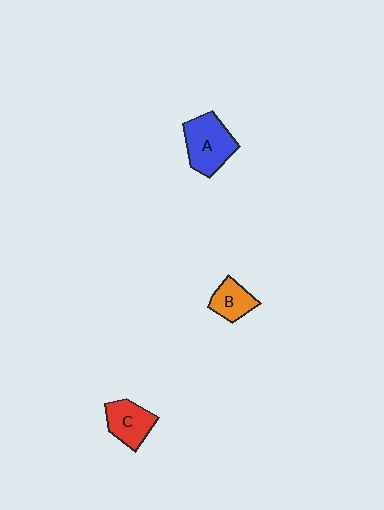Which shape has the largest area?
Shape A (blue).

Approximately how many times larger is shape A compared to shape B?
Approximately 1.7 times.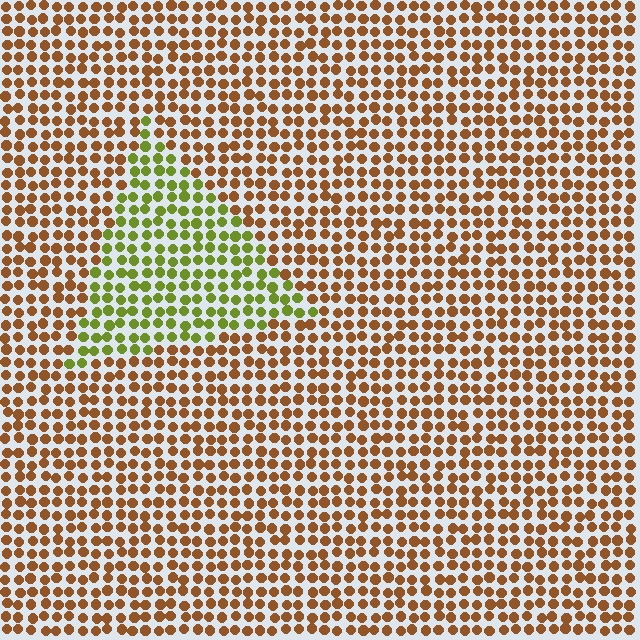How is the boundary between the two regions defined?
The boundary is defined purely by a slight shift in hue (about 55 degrees). Spacing, size, and orientation are identical on both sides.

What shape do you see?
I see a triangle.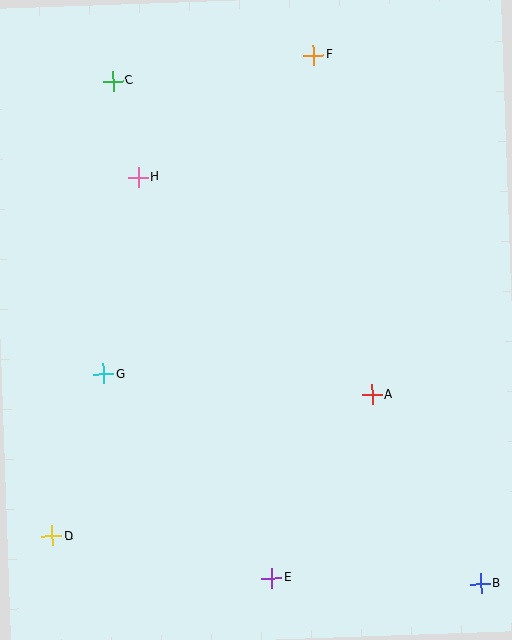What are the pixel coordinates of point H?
Point H is at (138, 177).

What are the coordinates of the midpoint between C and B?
The midpoint between C and B is at (297, 332).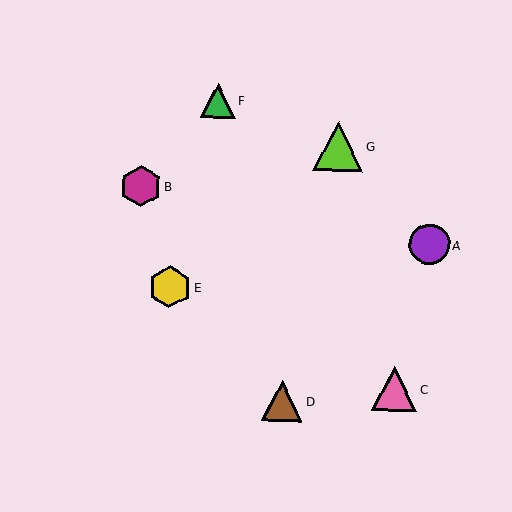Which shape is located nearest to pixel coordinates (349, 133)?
The lime triangle (labeled G) at (338, 146) is nearest to that location.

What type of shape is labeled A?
Shape A is a purple circle.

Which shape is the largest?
The lime triangle (labeled G) is the largest.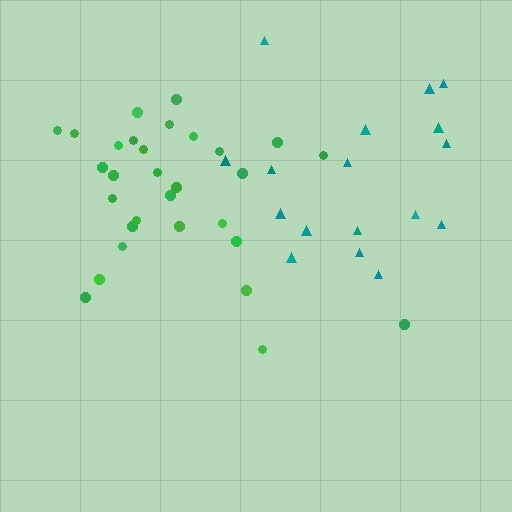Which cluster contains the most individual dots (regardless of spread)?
Green (30).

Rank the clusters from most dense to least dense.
green, teal.